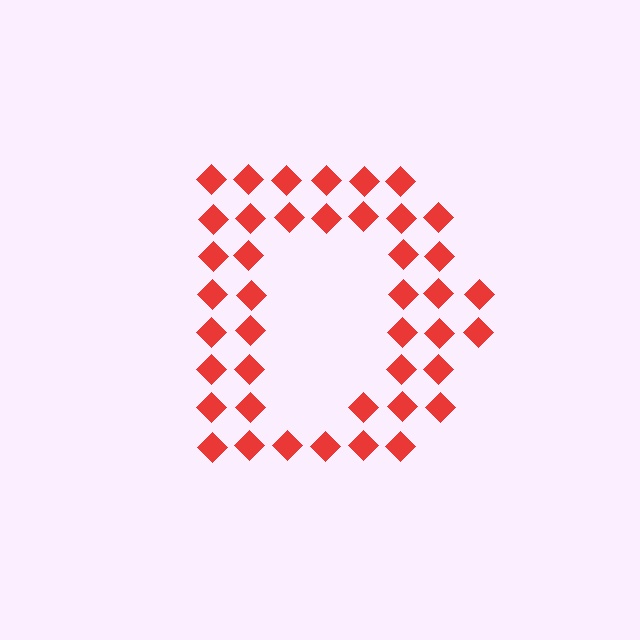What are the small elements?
The small elements are diamonds.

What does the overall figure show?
The overall figure shows the letter D.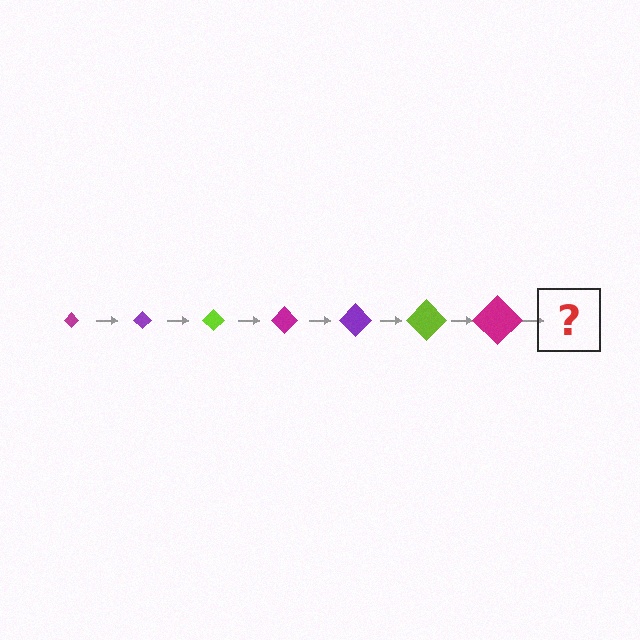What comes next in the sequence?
The next element should be a purple diamond, larger than the previous one.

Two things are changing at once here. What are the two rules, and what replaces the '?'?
The two rules are that the diamond grows larger each step and the color cycles through magenta, purple, and lime. The '?' should be a purple diamond, larger than the previous one.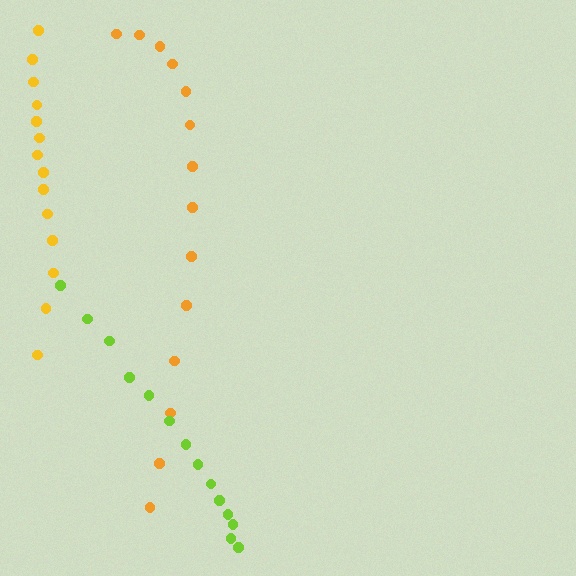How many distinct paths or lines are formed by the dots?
There are 3 distinct paths.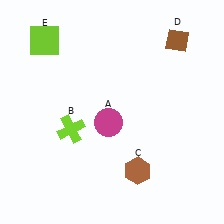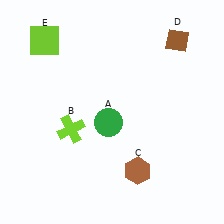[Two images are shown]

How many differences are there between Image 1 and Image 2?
There is 1 difference between the two images.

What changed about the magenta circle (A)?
In Image 1, A is magenta. In Image 2, it changed to green.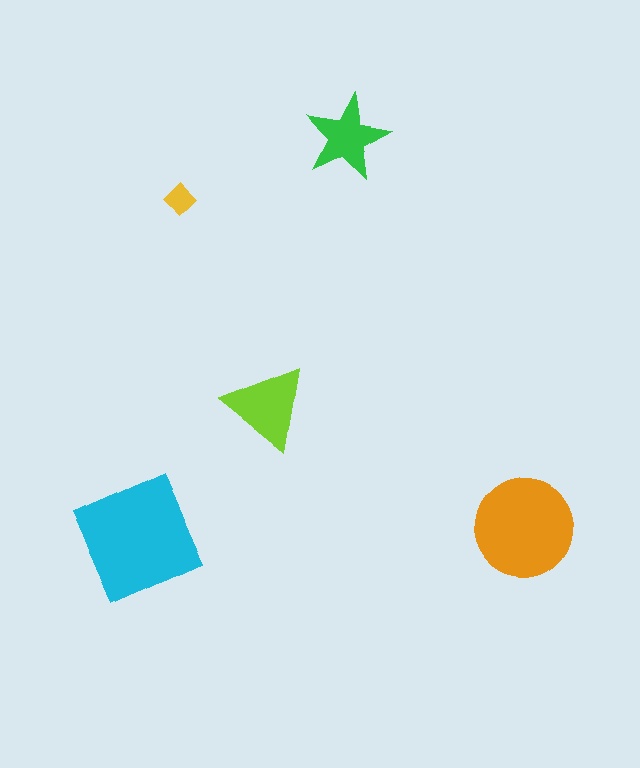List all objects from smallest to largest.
The yellow diamond, the green star, the lime triangle, the orange circle, the cyan square.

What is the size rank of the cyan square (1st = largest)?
1st.